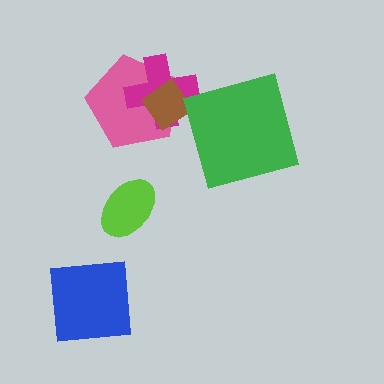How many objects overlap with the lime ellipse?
0 objects overlap with the lime ellipse.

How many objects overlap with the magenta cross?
2 objects overlap with the magenta cross.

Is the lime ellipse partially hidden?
No, no other shape covers it.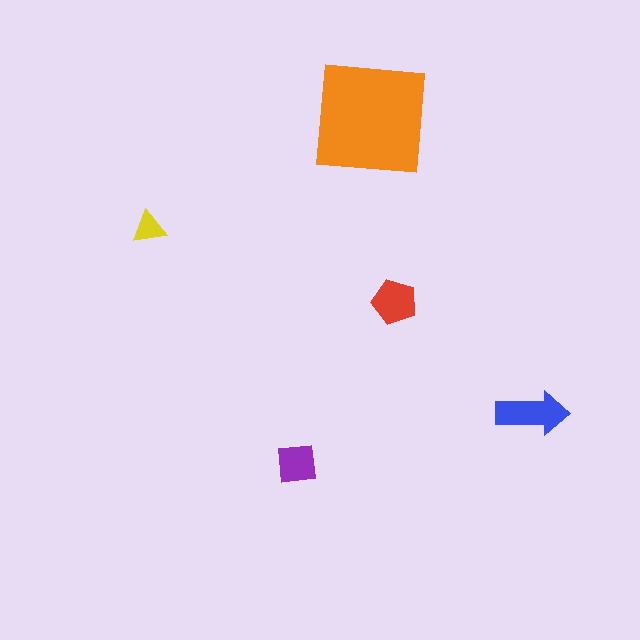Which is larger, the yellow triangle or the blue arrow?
The blue arrow.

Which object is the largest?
The orange square.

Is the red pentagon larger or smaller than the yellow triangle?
Larger.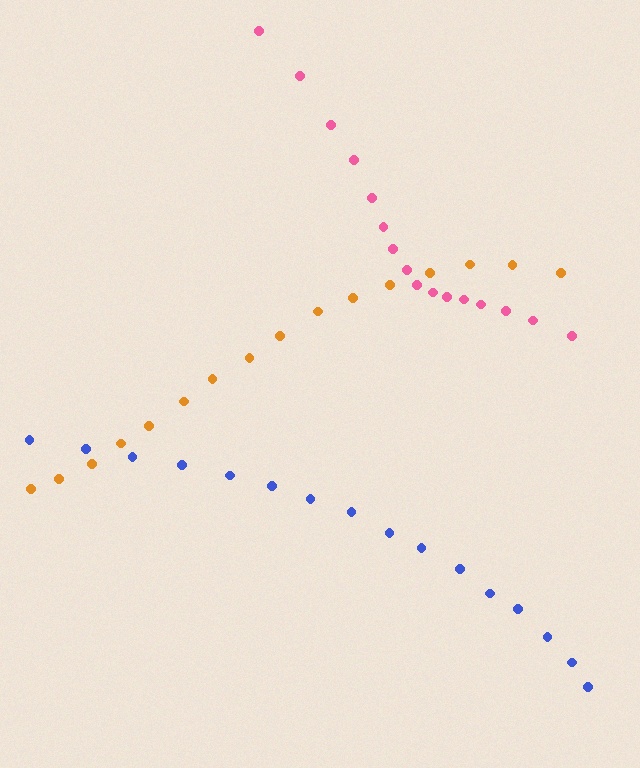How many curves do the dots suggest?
There are 3 distinct paths.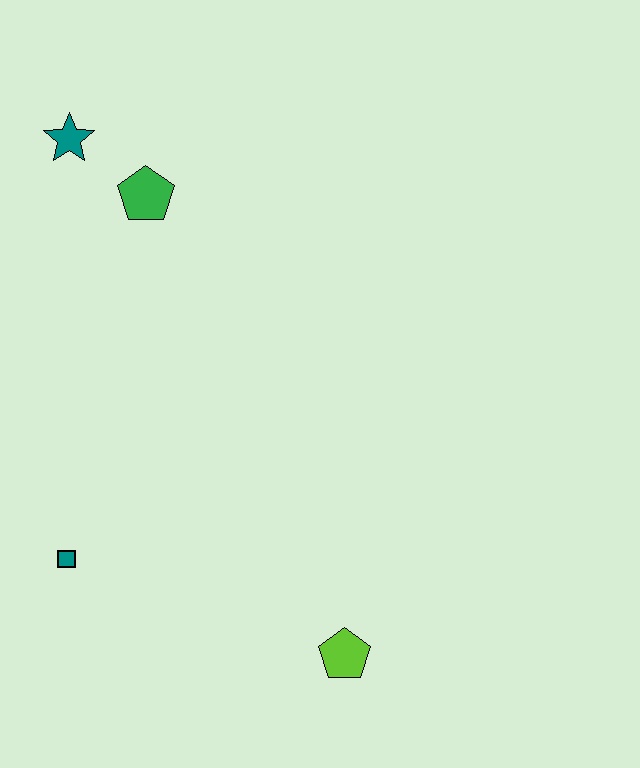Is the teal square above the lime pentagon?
Yes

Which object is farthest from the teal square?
The teal star is farthest from the teal square.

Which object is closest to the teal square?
The lime pentagon is closest to the teal square.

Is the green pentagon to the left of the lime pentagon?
Yes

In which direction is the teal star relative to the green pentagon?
The teal star is to the left of the green pentagon.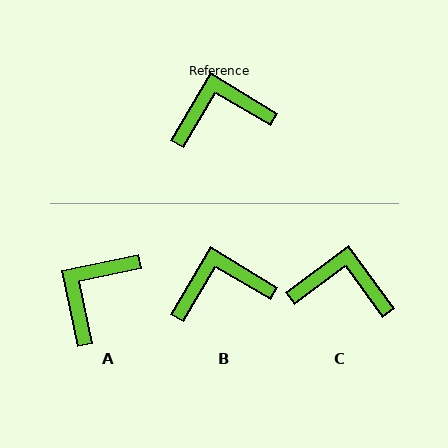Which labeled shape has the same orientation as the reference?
B.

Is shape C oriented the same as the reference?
No, it is off by about 23 degrees.